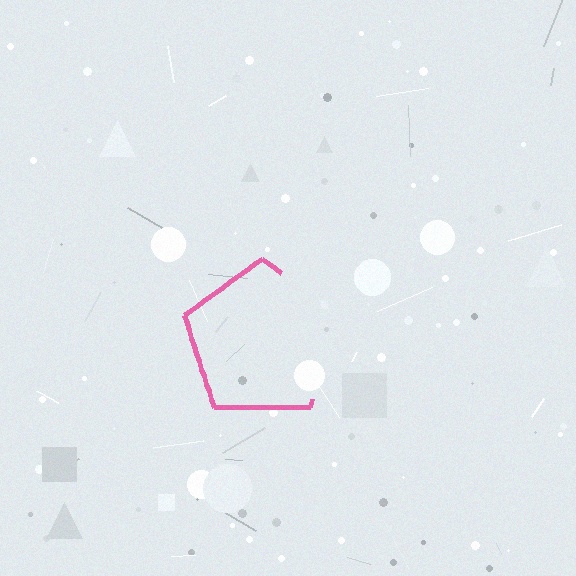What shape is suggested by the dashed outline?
The dashed outline suggests a pentagon.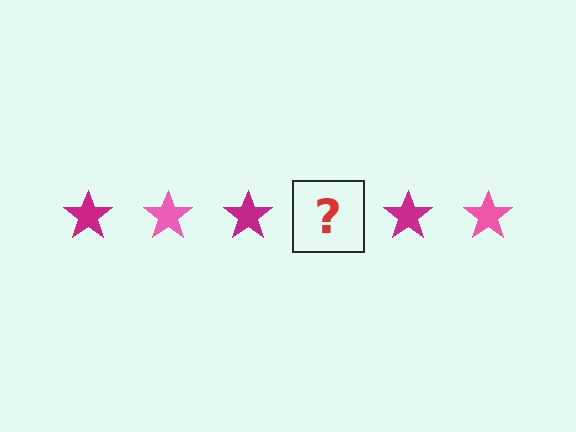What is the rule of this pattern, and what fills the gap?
The rule is that the pattern cycles through magenta, pink stars. The gap should be filled with a pink star.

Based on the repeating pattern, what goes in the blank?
The blank should be a pink star.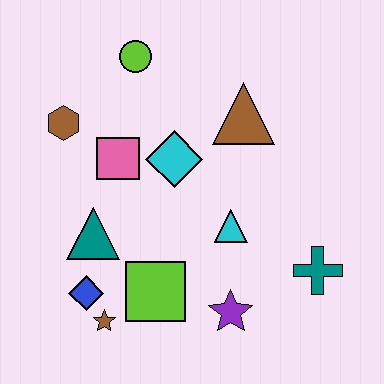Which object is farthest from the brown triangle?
The brown star is farthest from the brown triangle.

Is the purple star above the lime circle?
No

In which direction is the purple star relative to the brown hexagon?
The purple star is below the brown hexagon.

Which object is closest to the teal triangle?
The blue diamond is closest to the teal triangle.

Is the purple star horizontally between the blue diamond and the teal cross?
Yes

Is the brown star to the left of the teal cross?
Yes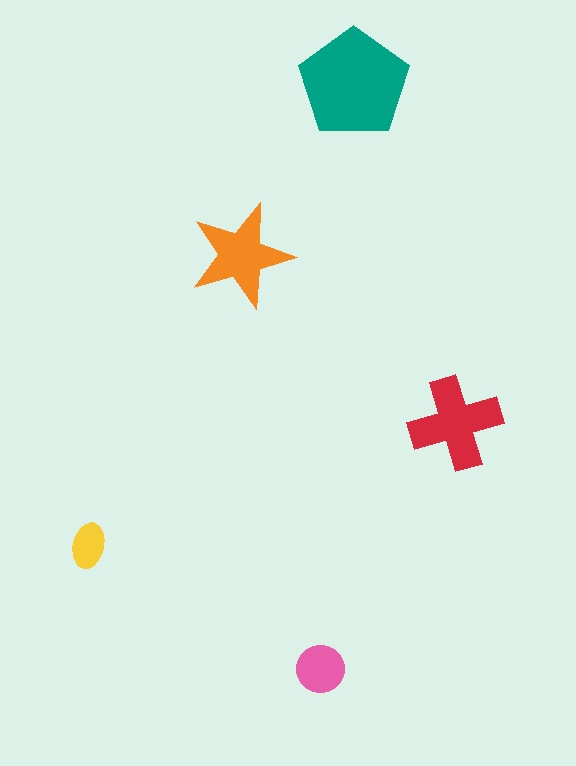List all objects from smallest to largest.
The yellow ellipse, the pink circle, the orange star, the red cross, the teal pentagon.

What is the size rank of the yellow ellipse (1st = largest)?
5th.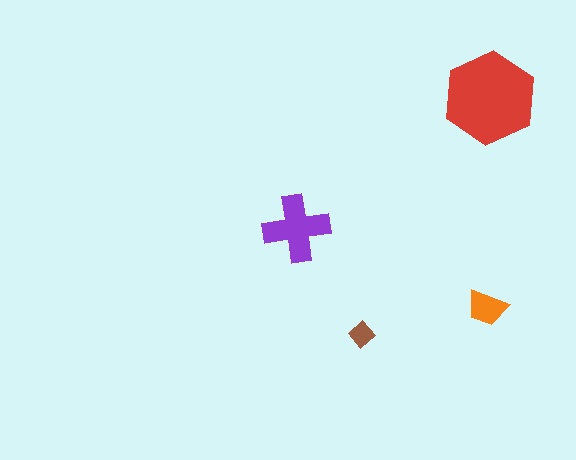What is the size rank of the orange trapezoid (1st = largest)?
3rd.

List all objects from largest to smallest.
The red hexagon, the purple cross, the orange trapezoid, the brown diamond.